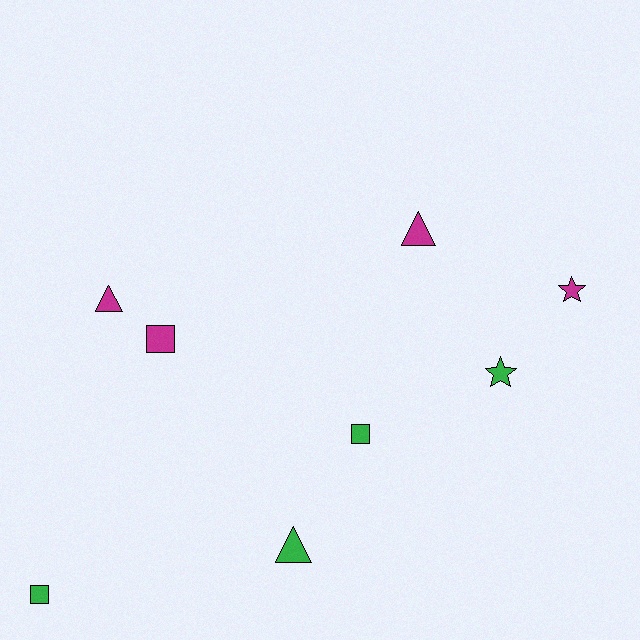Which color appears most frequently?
Green, with 4 objects.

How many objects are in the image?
There are 8 objects.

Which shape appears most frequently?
Triangle, with 3 objects.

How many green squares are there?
There are 2 green squares.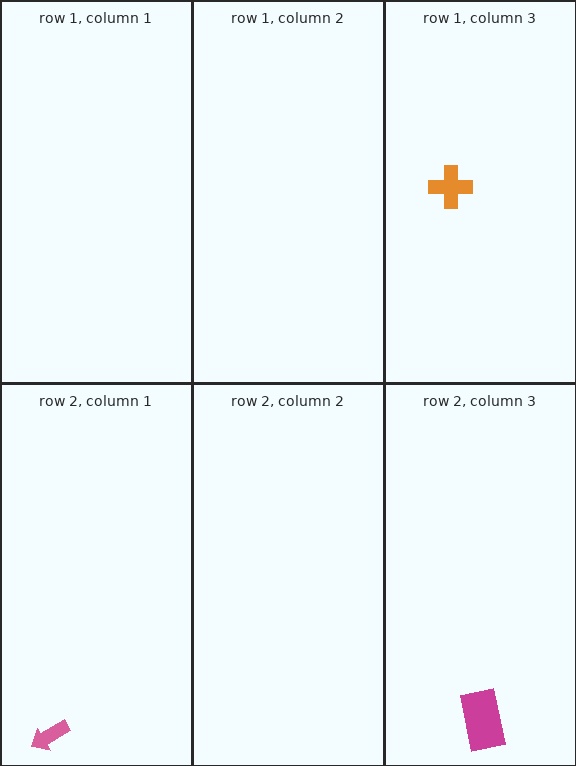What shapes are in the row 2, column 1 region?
The pink arrow.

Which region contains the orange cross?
The row 1, column 3 region.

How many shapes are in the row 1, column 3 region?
1.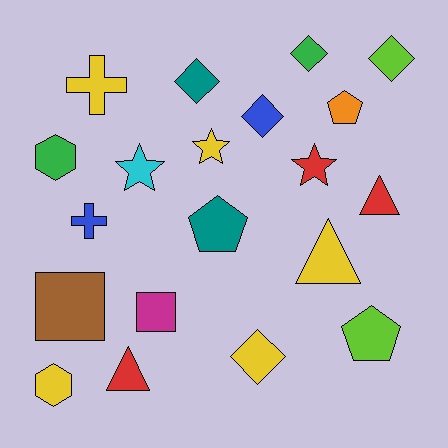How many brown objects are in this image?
There is 1 brown object.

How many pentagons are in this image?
There are 3 pentagons.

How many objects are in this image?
There are 20 objects.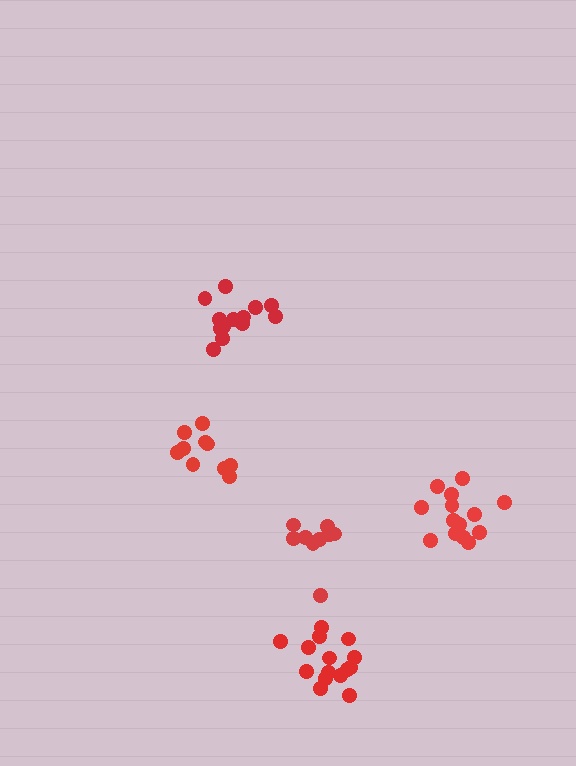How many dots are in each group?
Group 1: 14 dots, Group 2: 9 dots, Group 3: 15 dots, Group 4: 10 dots, Group 5: 15 dots (63 total).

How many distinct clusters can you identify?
There are 5 distinct clusters.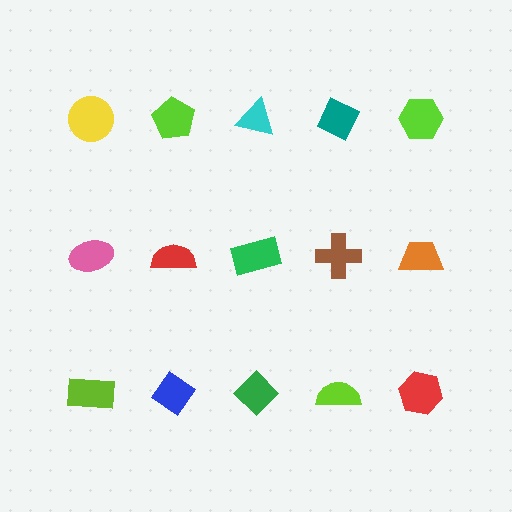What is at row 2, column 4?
A brown cross.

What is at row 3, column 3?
A green diamond.